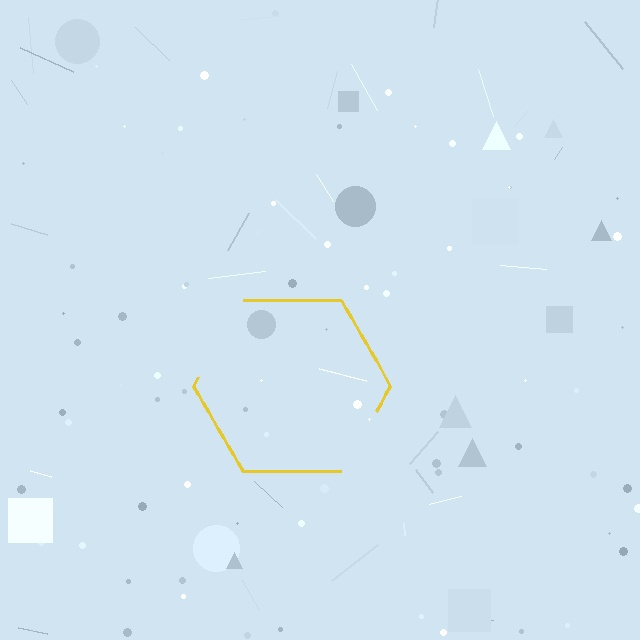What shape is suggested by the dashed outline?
The dashed outline suggests a hexagon.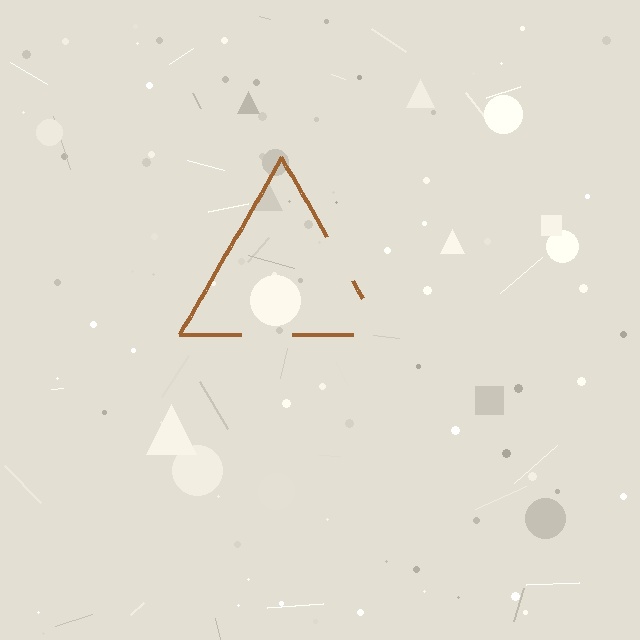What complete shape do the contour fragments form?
The contour fragments form a triangle.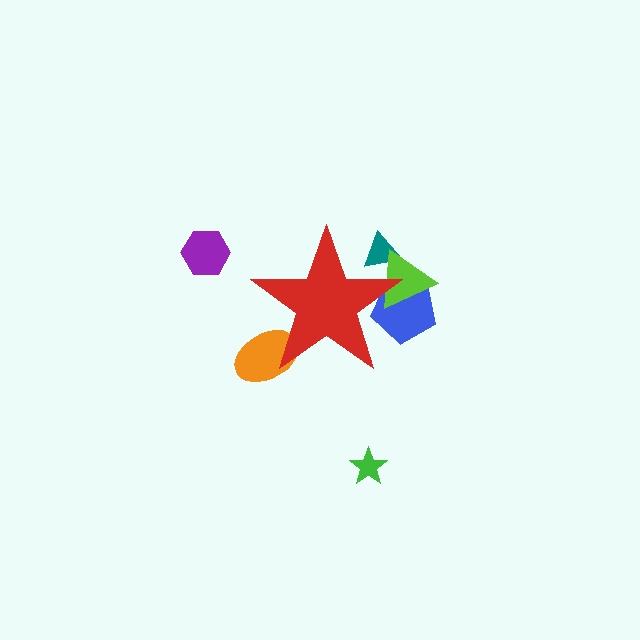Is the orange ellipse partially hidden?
Yes, the orange ellipse is partially hidden behind the red star.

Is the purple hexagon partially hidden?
No, the purple hexagon is fully visible.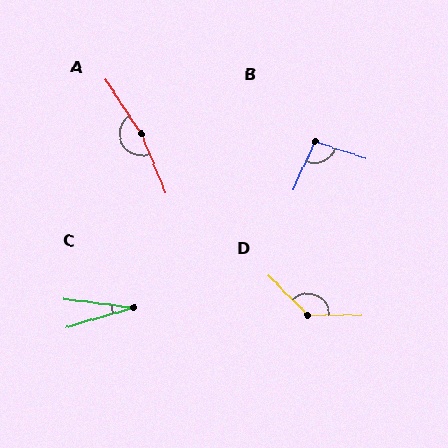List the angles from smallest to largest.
C (23°), B (97°), D (135°), A (168°).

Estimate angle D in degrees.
Approximately 135 degrees.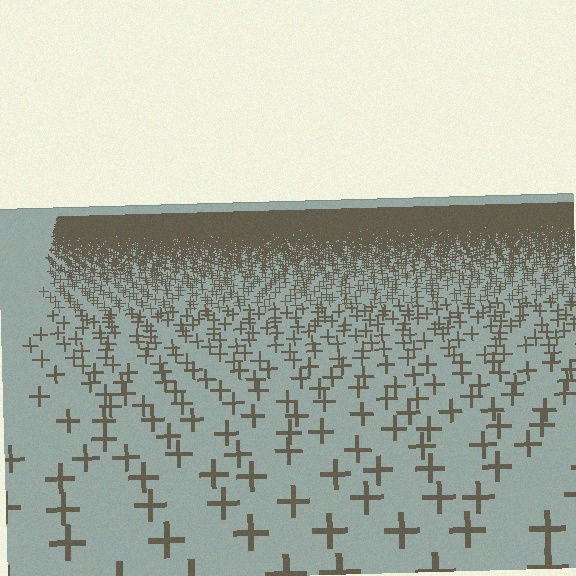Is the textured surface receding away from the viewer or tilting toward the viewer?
The surface is receding away from the viewer. Texture elements get smaller and denser toward the top.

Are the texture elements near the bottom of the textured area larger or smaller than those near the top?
Larger. Near the bottom, elements are closer to the viewer and appear at a bigger on-screen size.